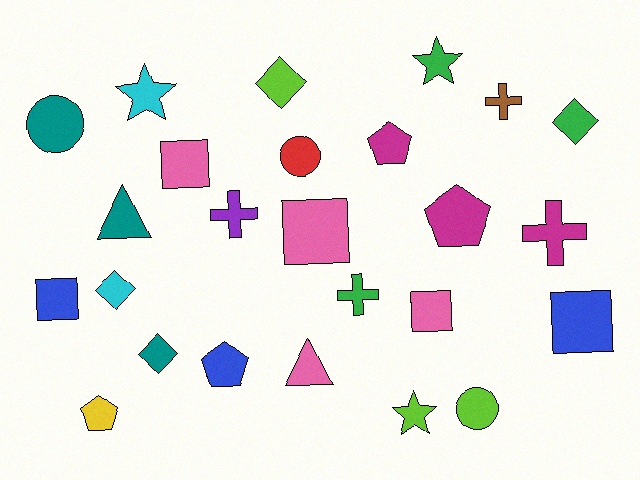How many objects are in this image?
There are 25 objects.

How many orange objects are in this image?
There are no orange objects.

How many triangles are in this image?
There are 2 triangles.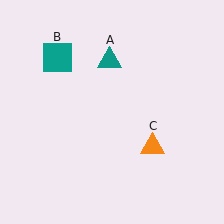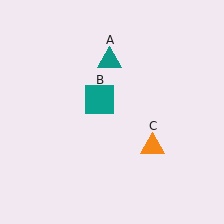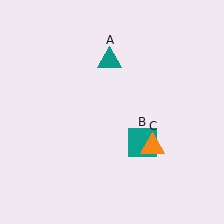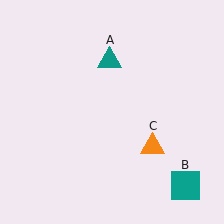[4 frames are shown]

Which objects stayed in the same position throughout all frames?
Teal triangle (object A) and orange triangle (object C) remained stationary.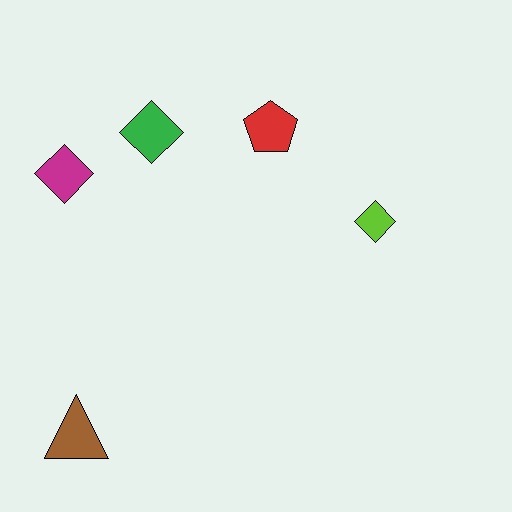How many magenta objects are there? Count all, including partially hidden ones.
There is 1 magenta object.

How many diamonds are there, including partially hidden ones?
There are 3 diamonds.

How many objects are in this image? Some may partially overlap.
There are 5 objects.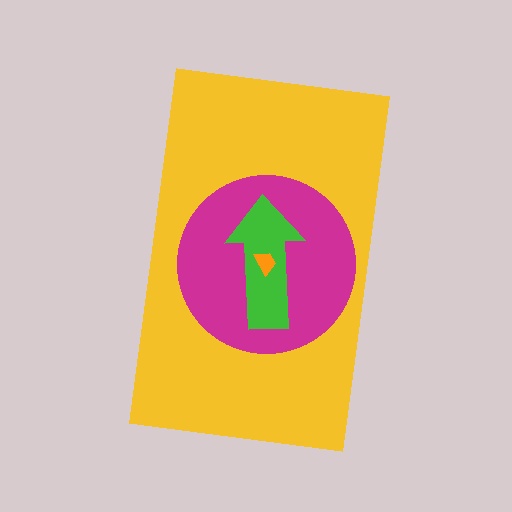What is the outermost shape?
The yellow rectangle.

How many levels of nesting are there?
4.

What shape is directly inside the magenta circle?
The green arrow.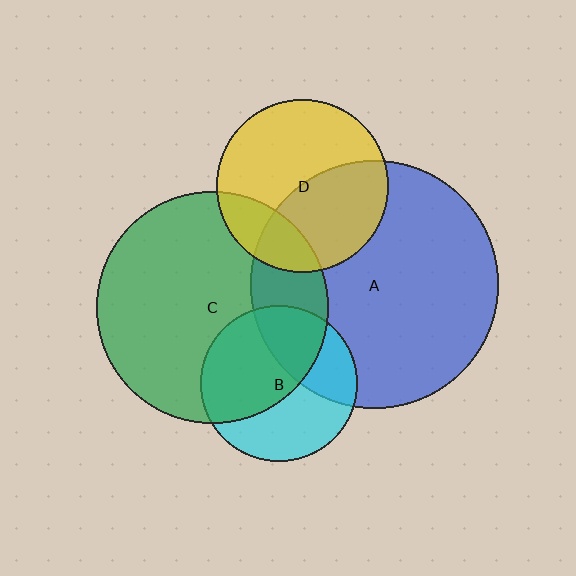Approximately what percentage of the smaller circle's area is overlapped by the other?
Approximately 45%.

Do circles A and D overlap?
Yes.